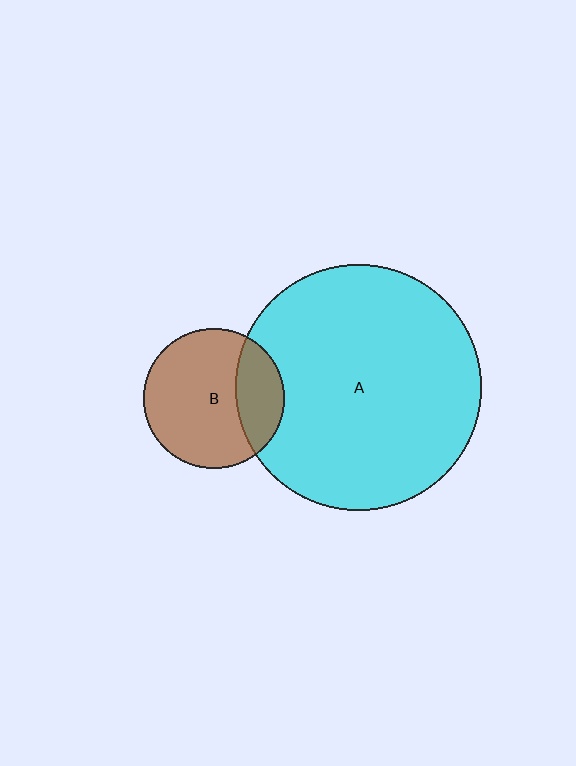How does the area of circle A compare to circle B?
Approximately 3.1 times.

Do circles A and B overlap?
Yes.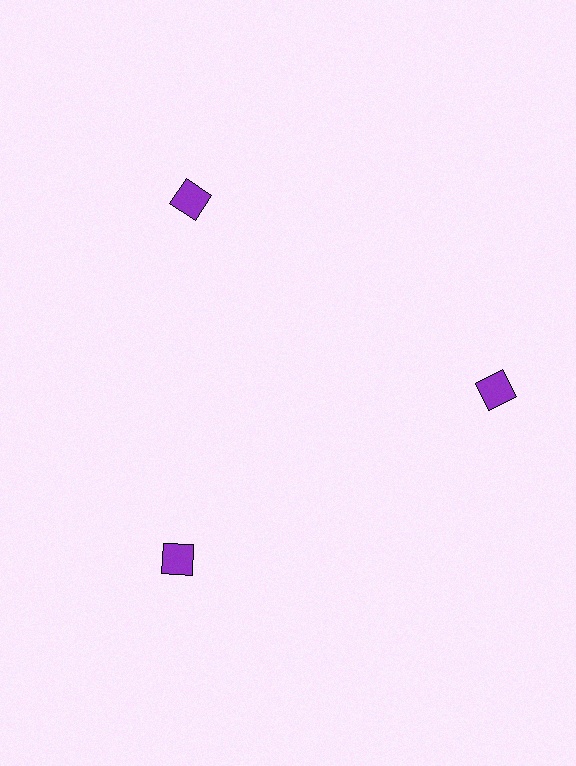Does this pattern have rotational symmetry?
Yes, this pattern has 3-fold rotational symmetry. It looks the same after rotating 120 degrees around the center.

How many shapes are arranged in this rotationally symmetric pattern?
There are 3 shapes, arranged in 3 groups of 1.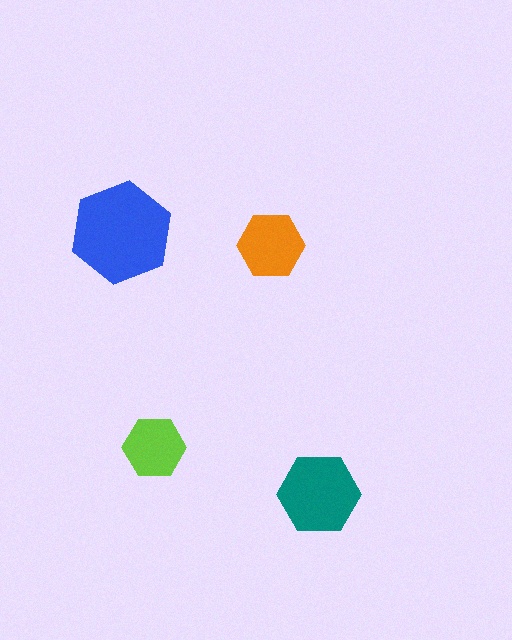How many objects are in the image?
There are 4 objects in the image.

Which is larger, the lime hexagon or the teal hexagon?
The teal one.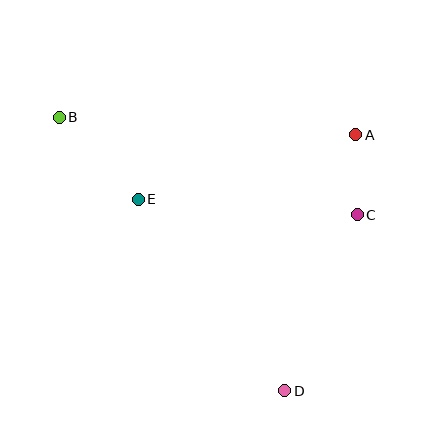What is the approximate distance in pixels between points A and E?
The distance between A and E is approximately 227 pixels.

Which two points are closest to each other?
Points A and C are closest to each other.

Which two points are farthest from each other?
Points B and D are farthest from each other.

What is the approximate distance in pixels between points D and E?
The distance between D and E is approximately 241 pixels.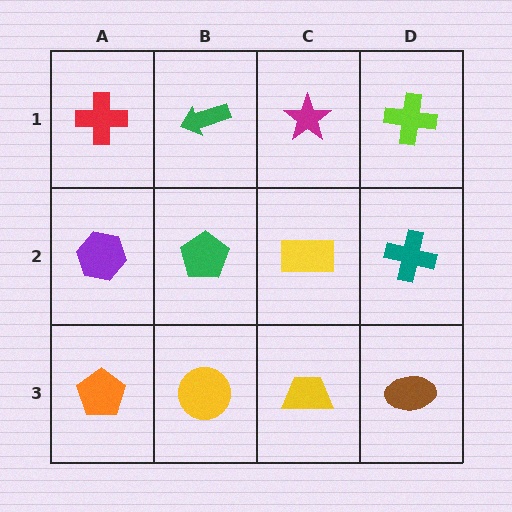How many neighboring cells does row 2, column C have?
4.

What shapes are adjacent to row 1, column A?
A purple hexagon (row 2, column A), a green arrow (row 1, column B).